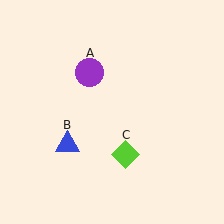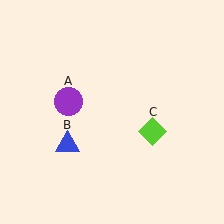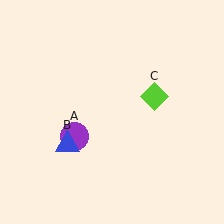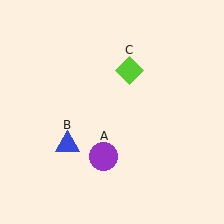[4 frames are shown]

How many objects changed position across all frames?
2 objects changed position: purple circle (object A), lime diamond (object C).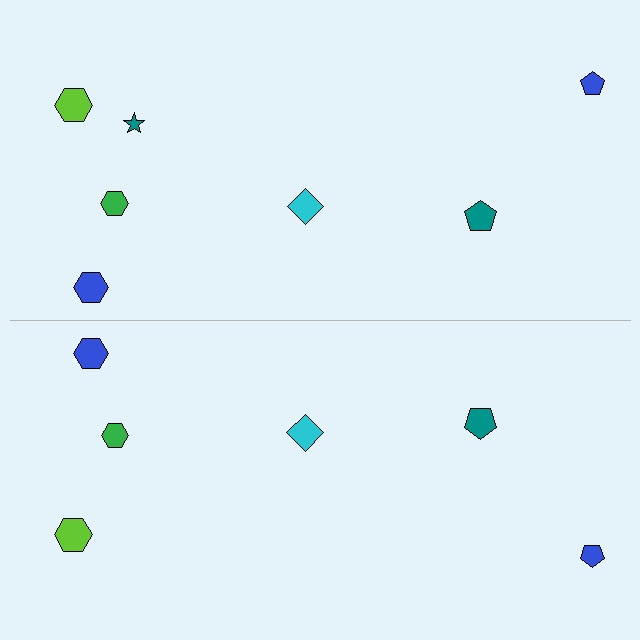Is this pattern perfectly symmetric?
No, the pattern is not perfectly symmetric. A teal star is missing from the bottom side.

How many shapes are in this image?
There are 13 shapes in this image.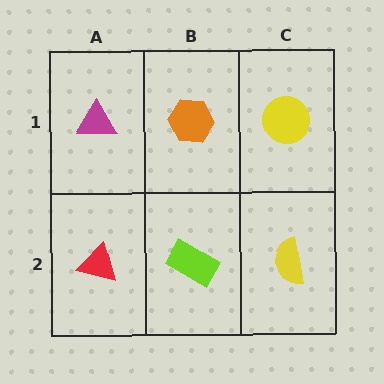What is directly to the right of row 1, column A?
An orange hexagon.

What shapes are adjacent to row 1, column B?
A lime rectangle (row 2, column B), a magenta triangle (row 1, column A), a yellow circle (row 1, column C).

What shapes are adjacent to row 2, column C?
A yellow circle (row 1, column C), a lime rectangle (row 2, column B).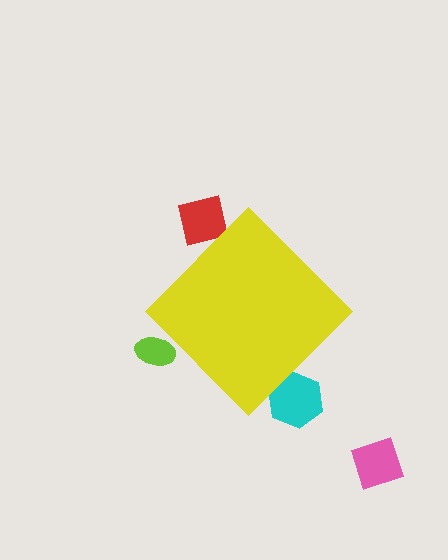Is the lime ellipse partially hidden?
Yes, the lime ellipse is partially hidden behind the yellow diamond.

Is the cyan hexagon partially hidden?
Yes, the cyan hexagon is partially hidden behind the yellow diamond.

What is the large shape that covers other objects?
A yellow diamond.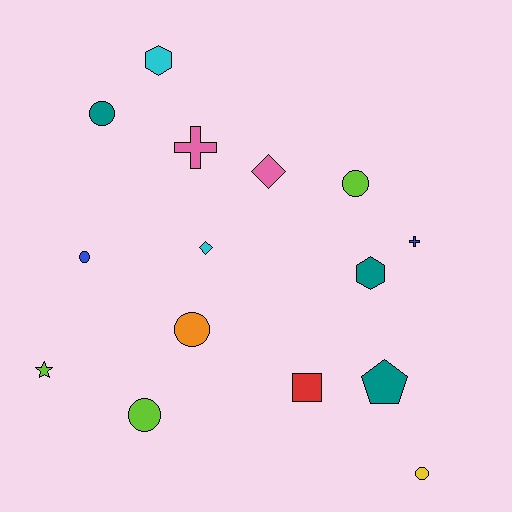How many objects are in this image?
There are 15 objects.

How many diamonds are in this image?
There are 2 diamonds.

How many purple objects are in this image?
There are no purple objects.